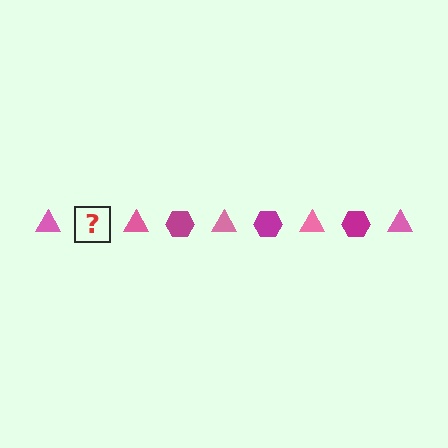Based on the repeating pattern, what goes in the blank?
The blank should be a magenta hexagon.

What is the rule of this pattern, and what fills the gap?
The rule is that the pattern alternates between pink triangle and magenta hexagon. The gap should be filled with a magenta hexagon.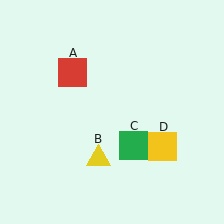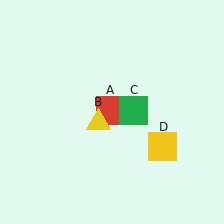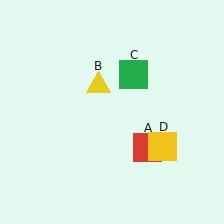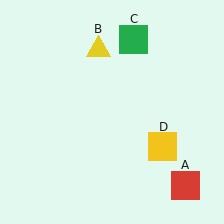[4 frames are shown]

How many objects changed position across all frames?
3 objects changed position: red square (object A), yellow triangle (object B), green square (object C).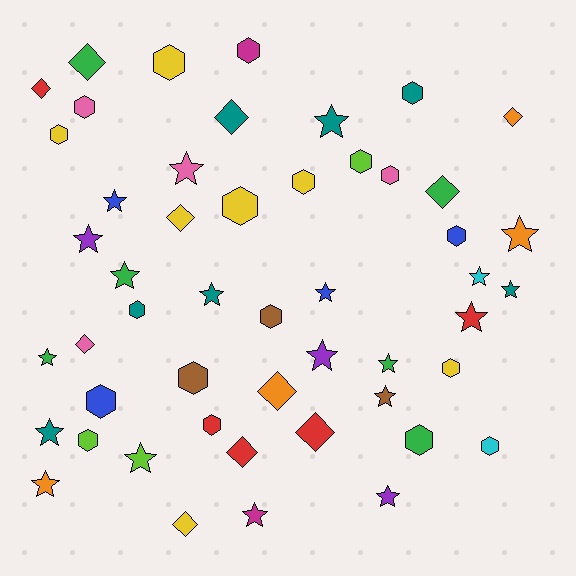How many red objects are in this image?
There are 5 red objects.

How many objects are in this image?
There are 50 objects.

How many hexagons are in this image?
There are 19 hexagons.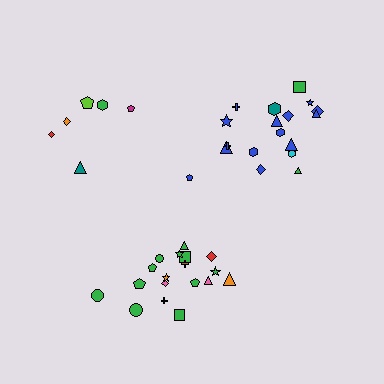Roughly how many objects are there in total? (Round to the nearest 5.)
Roughly 40 objects in total.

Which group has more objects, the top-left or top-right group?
The top-right group.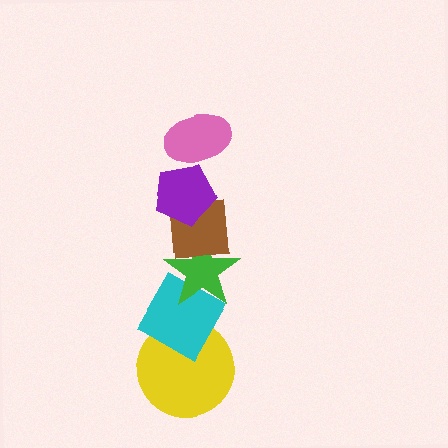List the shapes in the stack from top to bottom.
From top to bottom: the pink ellipse, the purple pentagon, the brown square, the green star, the cyan diamond, the yellow circle.